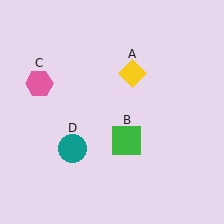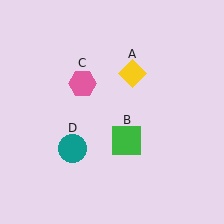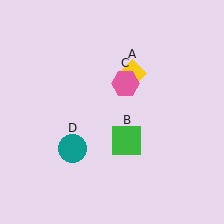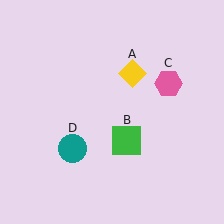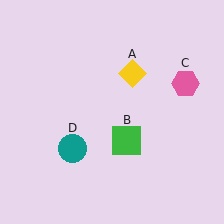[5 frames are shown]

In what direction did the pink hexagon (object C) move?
The pink hexagon (object C) moved right.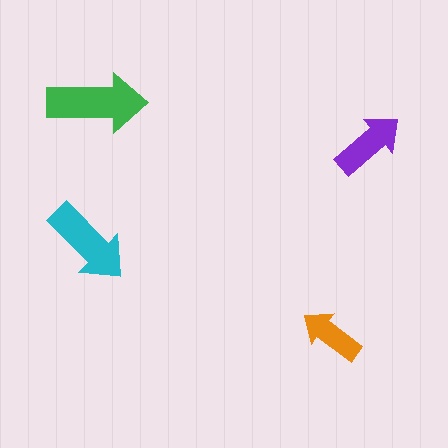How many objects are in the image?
There are 4 objects in the image.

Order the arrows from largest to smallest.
the green one, the cyan one, the purple one, the orange one.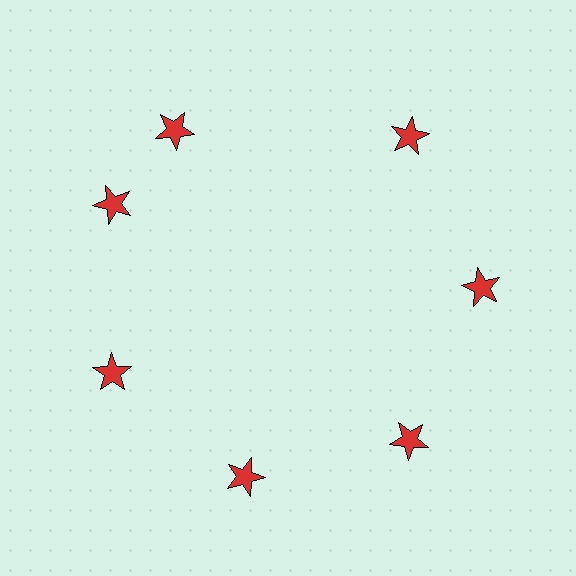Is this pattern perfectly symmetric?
No. The 7 red stars are arranged in a ring, but one element near the 12 o'clock position is rotated out of alignment along the ring, breaking the 7-fold rotational symmetry.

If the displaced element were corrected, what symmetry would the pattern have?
It would have 7-fold rotational symmetry — the pattern would map onto itself every 51 degrees.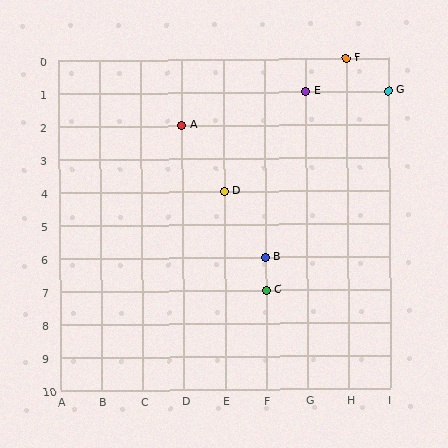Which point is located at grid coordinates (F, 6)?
Point B is at (F, 6).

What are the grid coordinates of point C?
Point C is at grid coordinates (F, 7).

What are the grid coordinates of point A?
Point A is at grid coordinates (D, 2).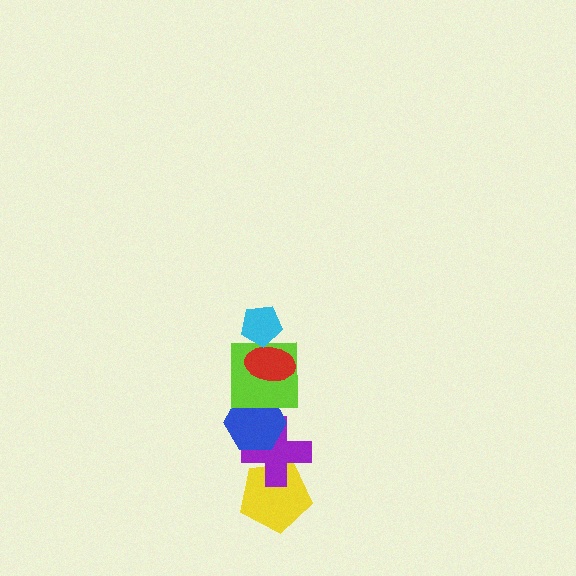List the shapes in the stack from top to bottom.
From top to bottom: the cyan pentagon, the red ellipse, the lime square, the blue hexagon, the purple cross, the yellow pentagon.